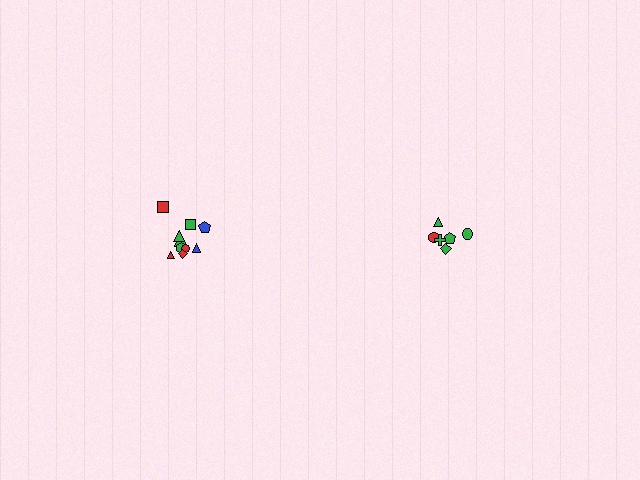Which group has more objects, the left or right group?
The left group.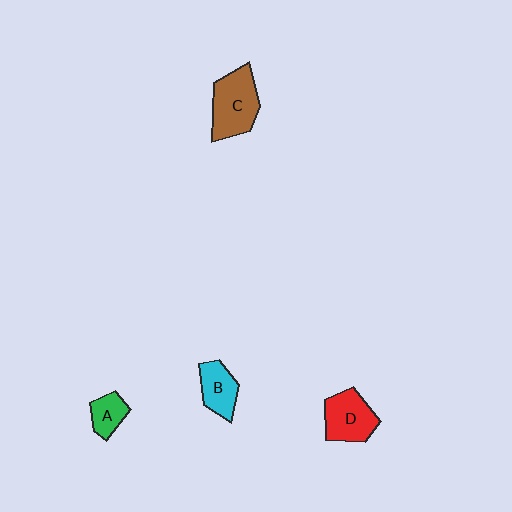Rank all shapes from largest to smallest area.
From largest to smallest: C (brown), D (red), B (cyan), A (green).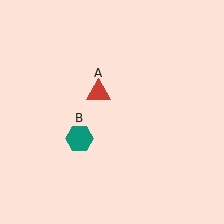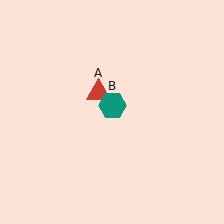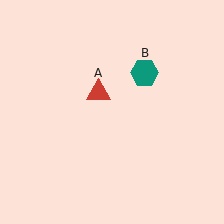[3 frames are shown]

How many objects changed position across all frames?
1 object changed position: teal hexagon (object B).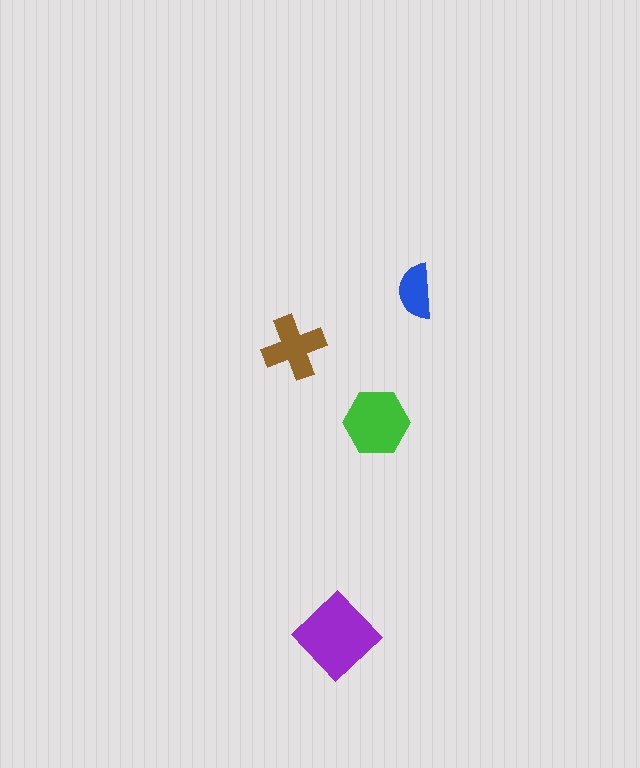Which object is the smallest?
The blue semicircle.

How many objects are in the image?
There are 4 objects in the image.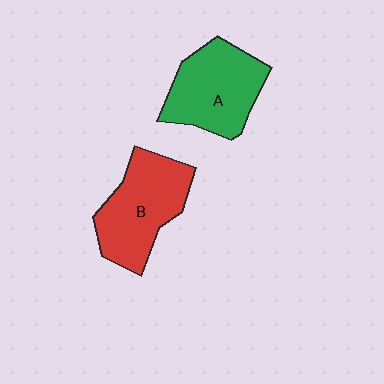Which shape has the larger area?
Shape B (red).